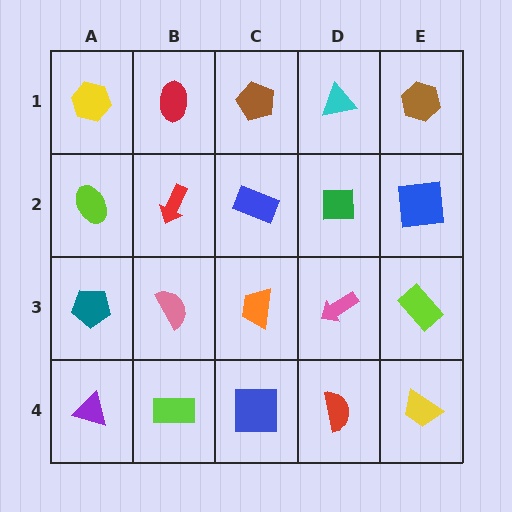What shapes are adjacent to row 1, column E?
A blue square (row 2, column E), a cyan triangle (row 1, column D).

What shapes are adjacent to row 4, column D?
A pink arrow (row 3, column D), a blue square (row 4, column C), a yellow trapezoid (row 4, column E).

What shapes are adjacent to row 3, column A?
A lime ellipse (row 2, column A), a purple triangle (row 4, column A), a pink semicircle (row 3, column B).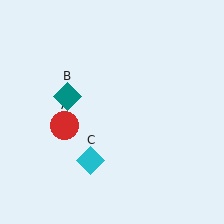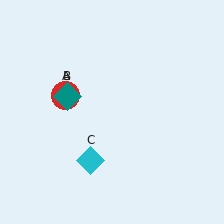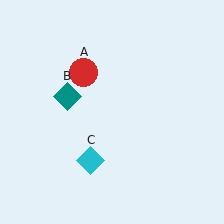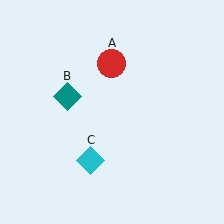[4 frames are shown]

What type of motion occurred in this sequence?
The red circle (object A) rotated clockwise around the center of the scene.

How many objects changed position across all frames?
1 object changed position: red circle (object A).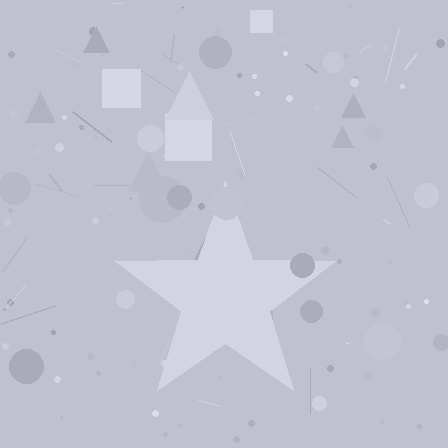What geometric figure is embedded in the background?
A star is embedded in the background.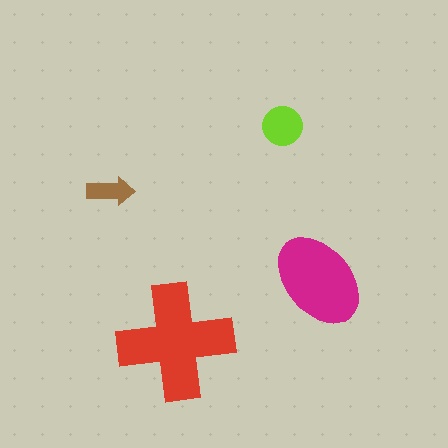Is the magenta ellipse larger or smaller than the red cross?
Smaller.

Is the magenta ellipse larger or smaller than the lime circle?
Larger.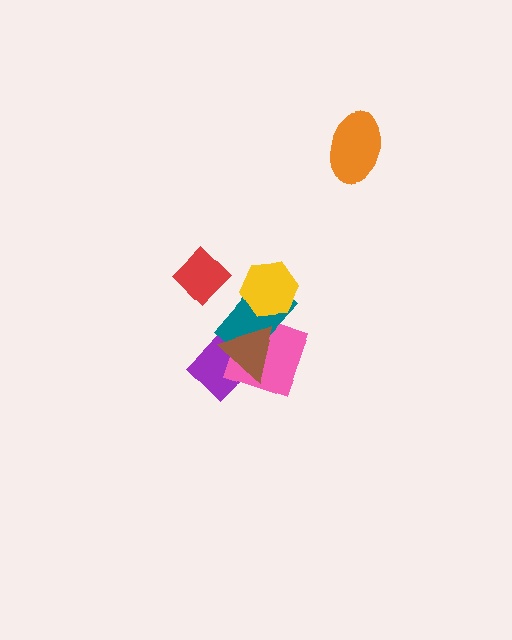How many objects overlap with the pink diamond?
4 objects overlap with the pink diamond.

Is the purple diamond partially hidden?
Yes, it is partially covered by another shape.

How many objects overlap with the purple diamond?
3 objects overlap with the purple diamond.